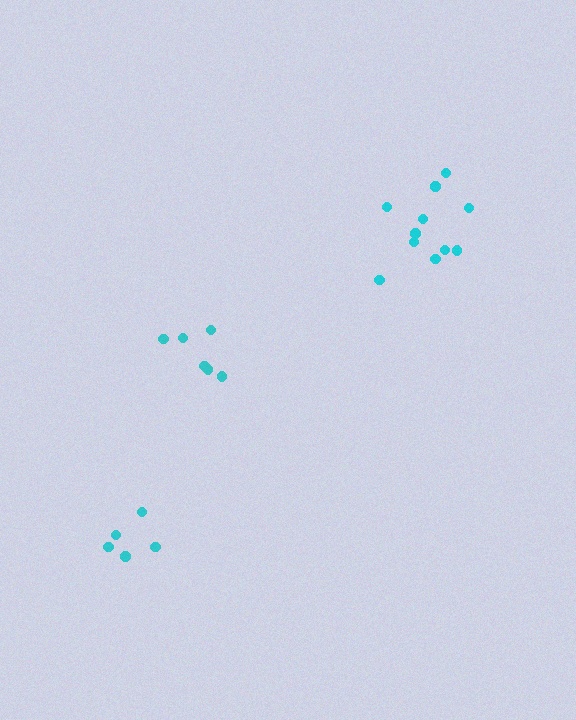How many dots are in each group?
Group 1: 11 dots, Group 2: 5 dots, Group 3: 6 dots (22 total).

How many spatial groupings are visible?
There are 3 spatial groupings.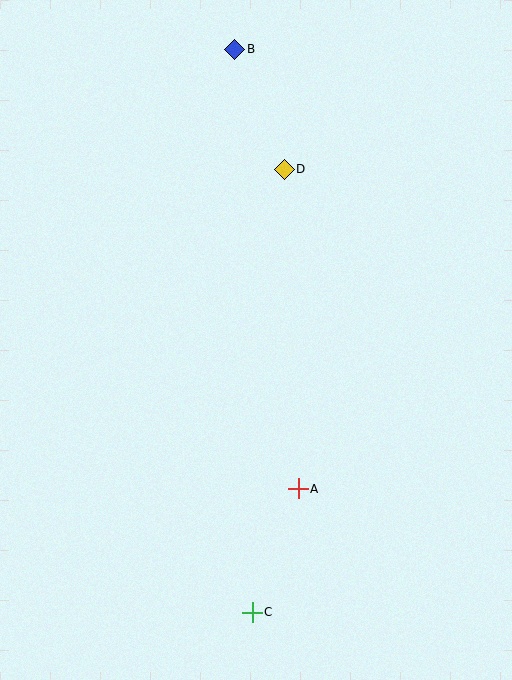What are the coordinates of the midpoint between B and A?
The midpoint between B and A is at (266, 269).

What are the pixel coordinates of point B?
Point B is at (234, 49).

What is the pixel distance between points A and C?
The distance between A and C is 132 pixels.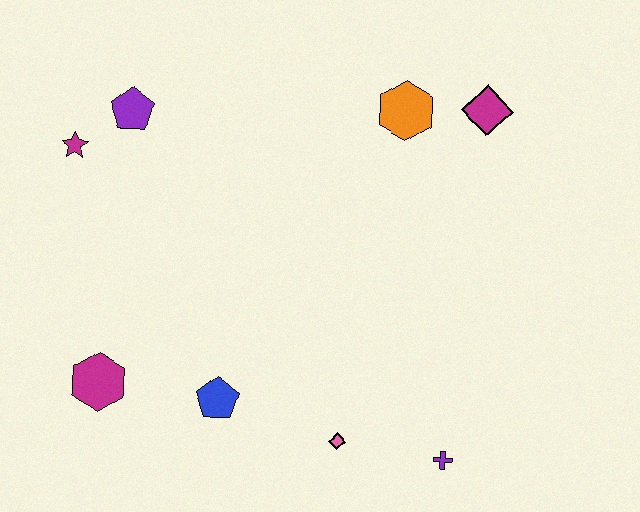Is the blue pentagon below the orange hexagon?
Yes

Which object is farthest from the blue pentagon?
The magenta diamond is farthest from the blue pentagon.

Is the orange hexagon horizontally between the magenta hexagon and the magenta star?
No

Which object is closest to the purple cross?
The pink diamond is closest to the purple cross.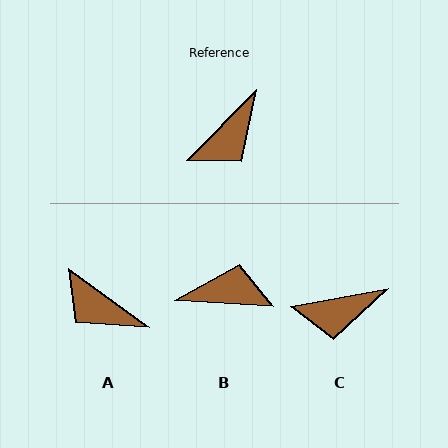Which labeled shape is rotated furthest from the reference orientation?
B, about 131 degrees away.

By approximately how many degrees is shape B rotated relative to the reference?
Approximately 131 degrees counter-clockwise.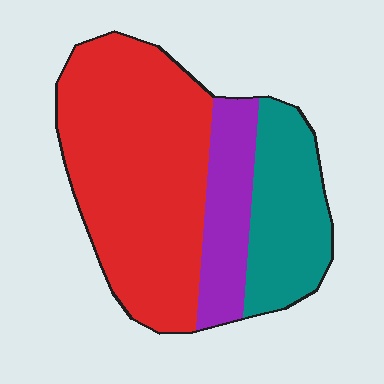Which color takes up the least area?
Purple, at roughly 20%.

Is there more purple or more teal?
Teal.